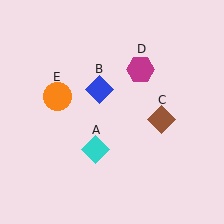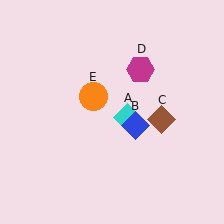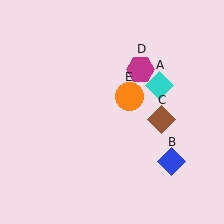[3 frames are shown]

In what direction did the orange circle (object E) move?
The orange circle (object E) moved right.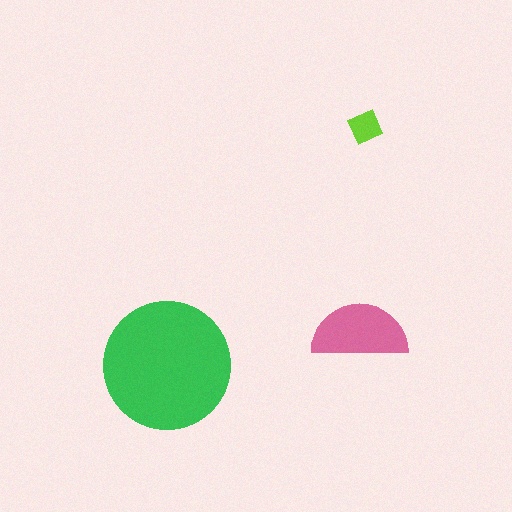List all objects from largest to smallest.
The green circle, the pink semicircle, the lime diamond.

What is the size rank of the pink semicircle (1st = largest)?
2nd.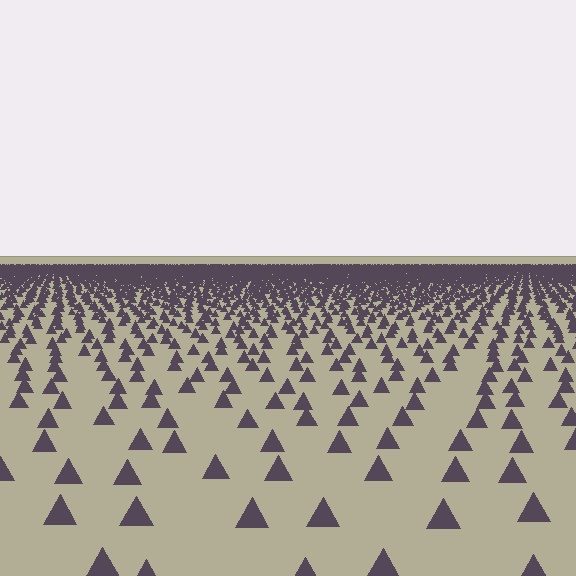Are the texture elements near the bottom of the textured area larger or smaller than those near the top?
Larger. Near the bottom, elements are closer to the viewer and appear at a bigger on-screen size.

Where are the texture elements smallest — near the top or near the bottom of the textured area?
Near the top.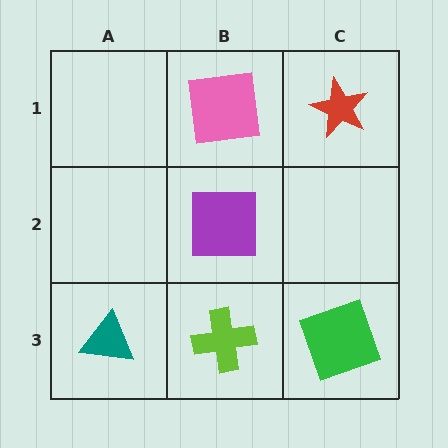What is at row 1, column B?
A pink square.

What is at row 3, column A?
A teal triangle.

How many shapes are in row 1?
2 shapes.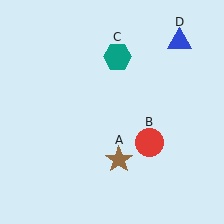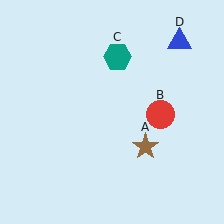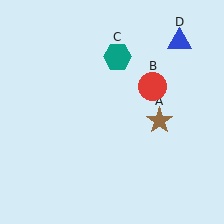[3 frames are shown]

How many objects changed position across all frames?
2 objects changed position: brown star (object A), red circle (object B).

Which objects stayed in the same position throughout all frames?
Teal hexagon (object C) and blue triangle (object D) remained stationary.